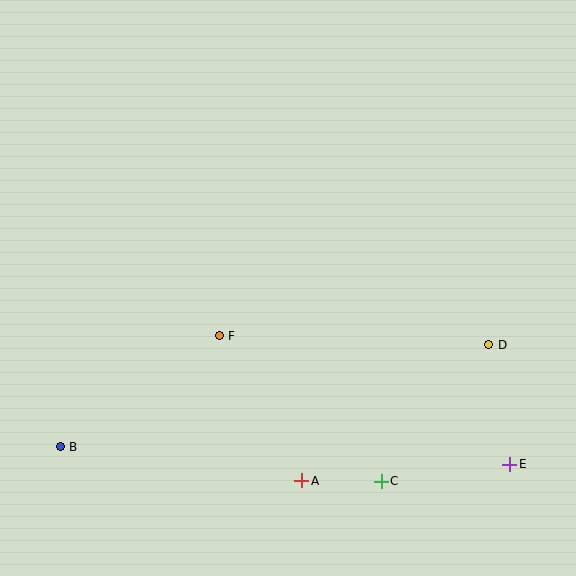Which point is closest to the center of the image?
Point F at (219, 336) is closest to the center.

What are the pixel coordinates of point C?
Point C is at (381, 481).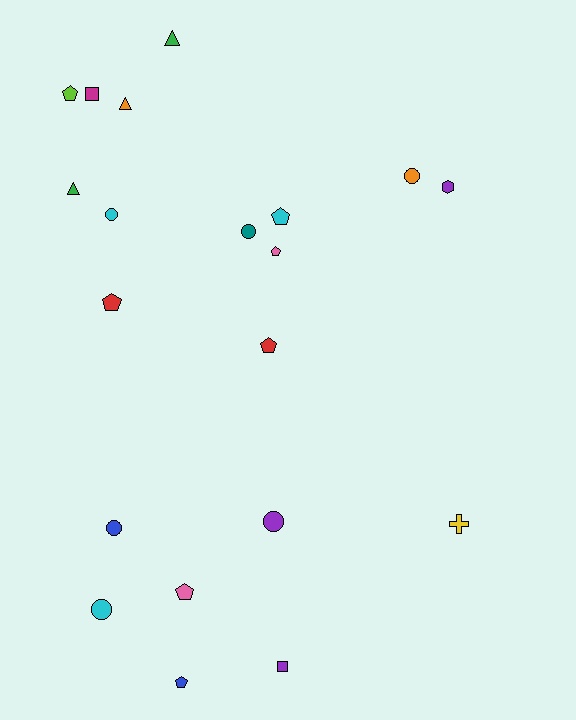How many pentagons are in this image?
There are 7 pentagons.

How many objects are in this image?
There are 20 objects.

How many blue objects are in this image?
There are 2 blue objects.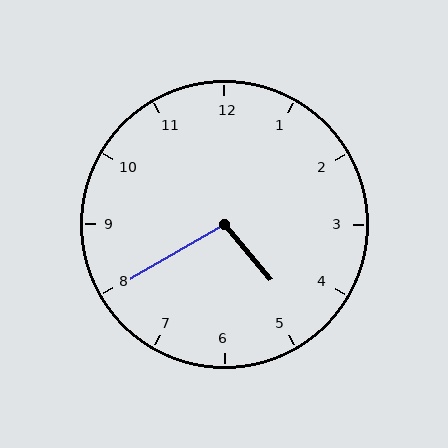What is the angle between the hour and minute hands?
Approximately 100 degrees.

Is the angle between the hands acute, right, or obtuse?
It is obtuse.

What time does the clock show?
4:40.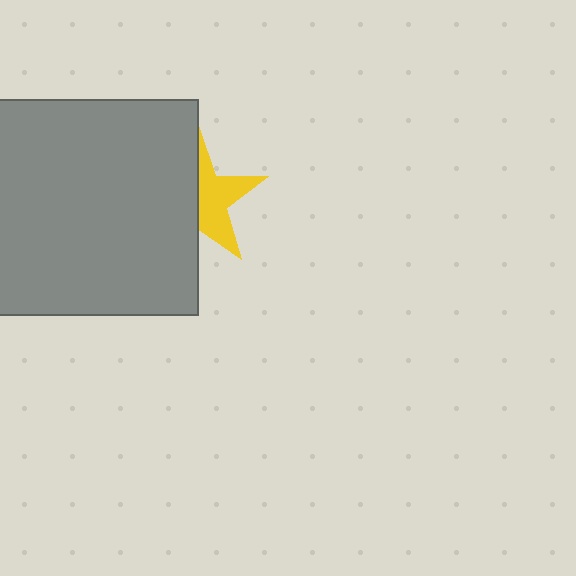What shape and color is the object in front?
The object in front is a gray square.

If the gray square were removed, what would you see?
You would see the complete yellow star.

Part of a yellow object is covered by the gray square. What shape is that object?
It is a star.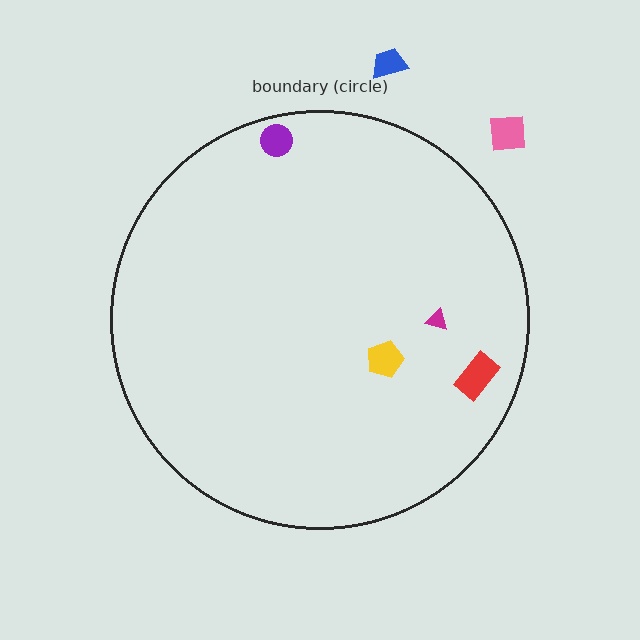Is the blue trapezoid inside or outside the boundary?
Outside.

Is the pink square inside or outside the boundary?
Outside.